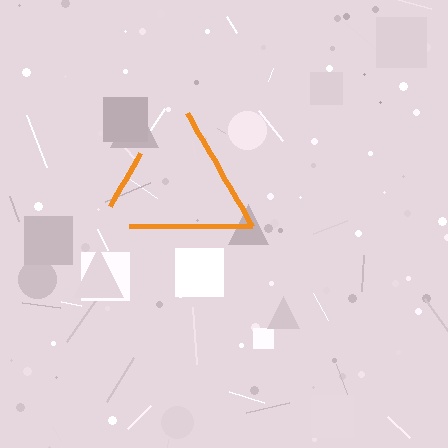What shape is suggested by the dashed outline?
The dashed outline suggests a triangle.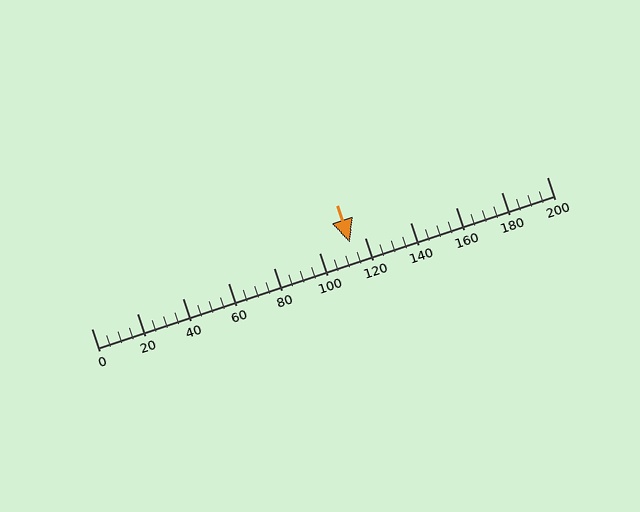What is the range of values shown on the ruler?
The ruler shows values from 0 to 200.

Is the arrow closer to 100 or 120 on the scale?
The arrow is closer to 120.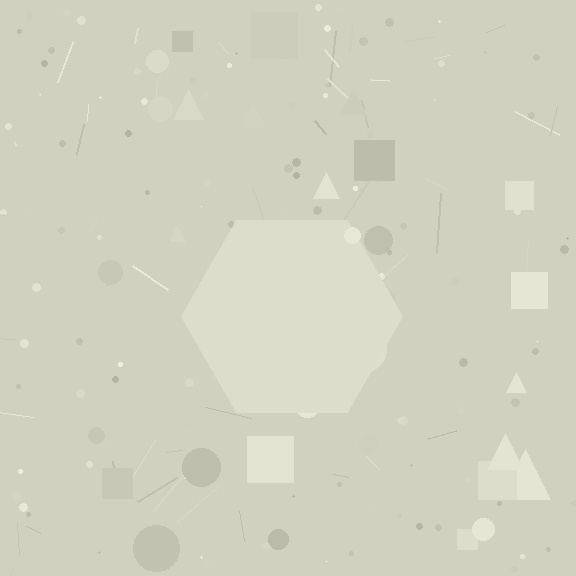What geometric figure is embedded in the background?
A hexagon is embedded in the background.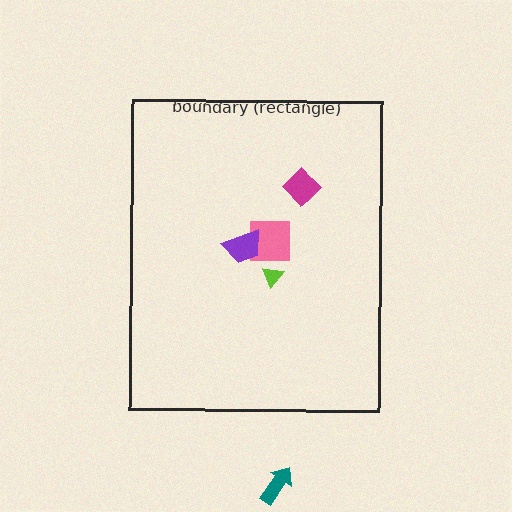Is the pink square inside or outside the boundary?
Inside.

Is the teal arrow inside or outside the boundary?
Outside.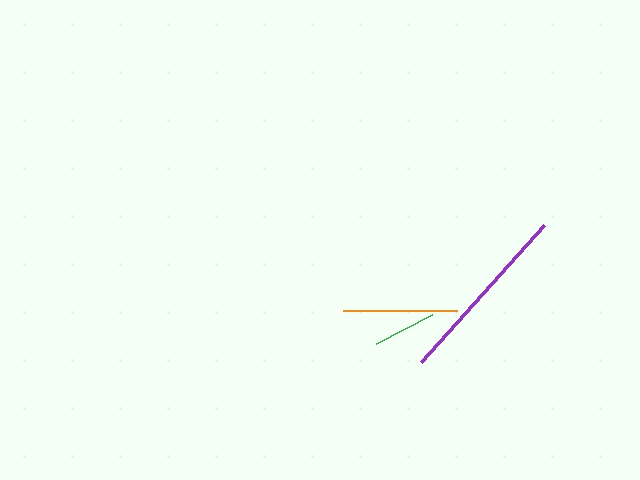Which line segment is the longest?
The purple line is the longest at approximately 184 pixels.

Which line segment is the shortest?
The green line is the shortest at approximately 63 pixels.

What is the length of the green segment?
The green segment is approximately 63 pixels long.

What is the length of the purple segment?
The purple segment is approximately 184 pixels long.